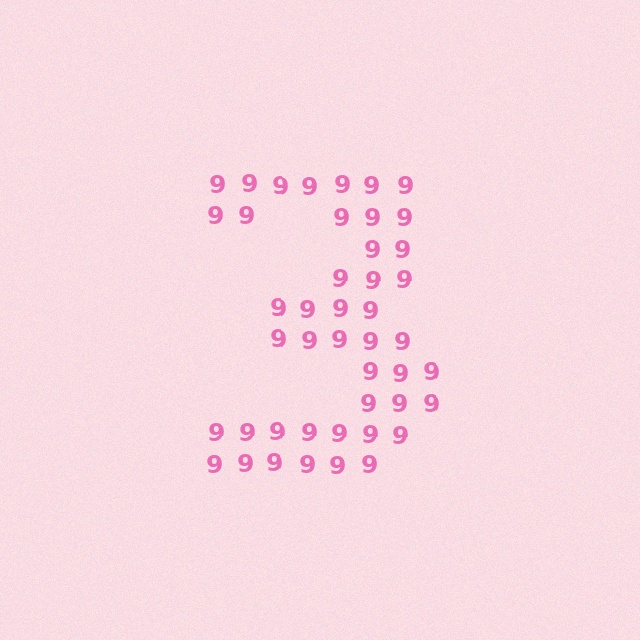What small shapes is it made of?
It is made of small digit 9's.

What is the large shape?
The large shape is the digit 3.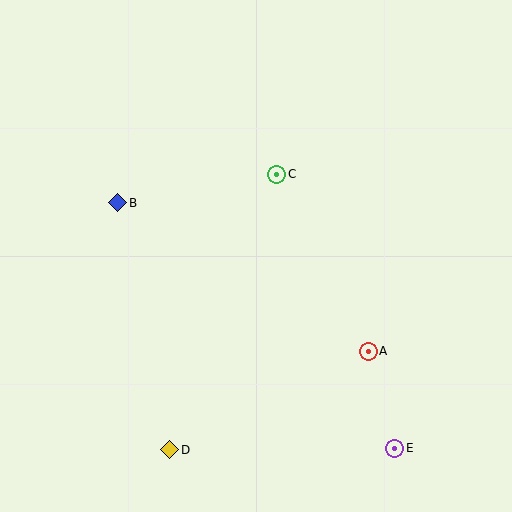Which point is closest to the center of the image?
Point C at (277, 174) is closest to the center.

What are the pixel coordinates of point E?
Point E is at (395, 448).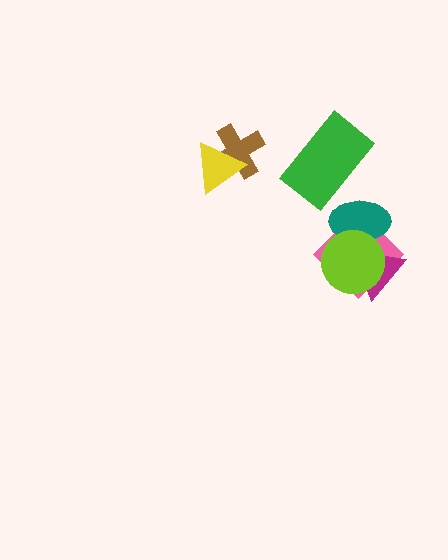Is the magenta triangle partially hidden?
Yes, it is partially covered by another shape.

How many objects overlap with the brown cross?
1 object overlaps with the brown cross.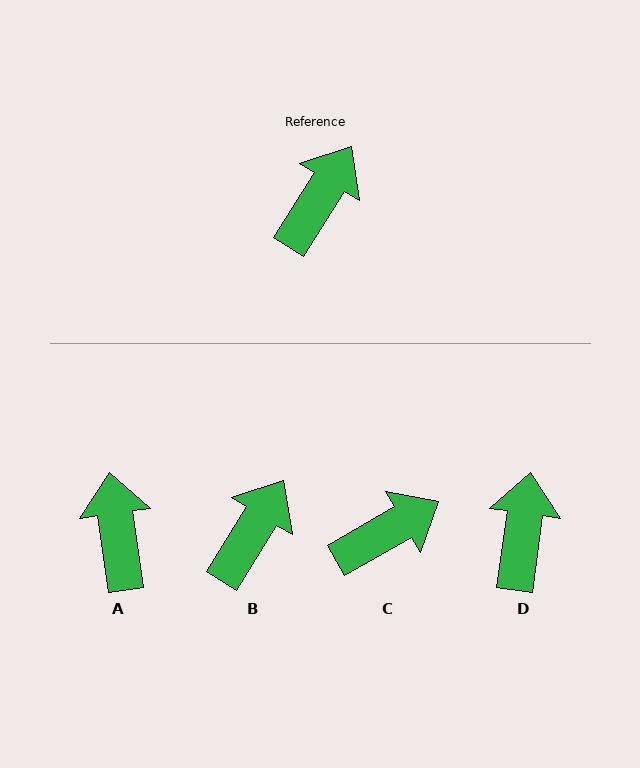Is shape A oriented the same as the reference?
No, it is off by about 40 degrees.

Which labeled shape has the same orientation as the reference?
B.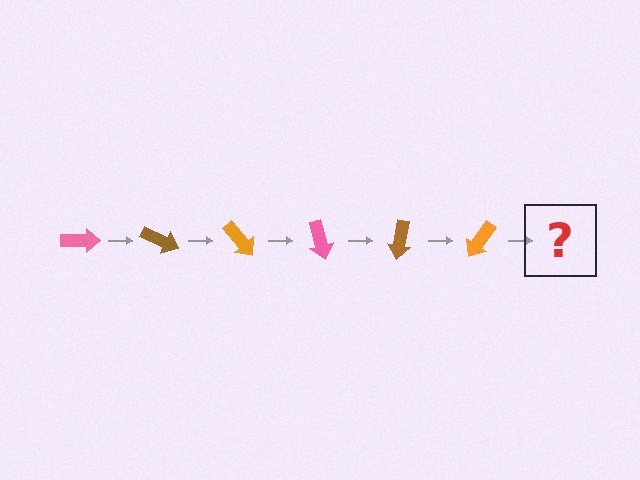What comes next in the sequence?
The next element should be a pink arrow, rotated 150 degrees from the start.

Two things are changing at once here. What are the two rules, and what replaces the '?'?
The two rules are that it rotates 25 degrees each step and the color cycles through pink, brown, and orange. The '?' should be a pink arrow, rotated 150 degrees from the start.